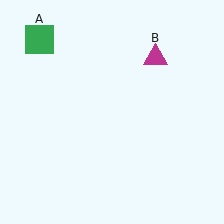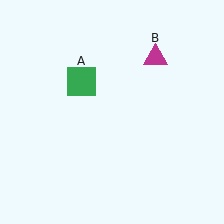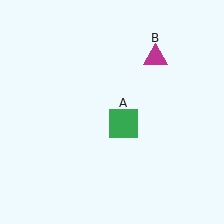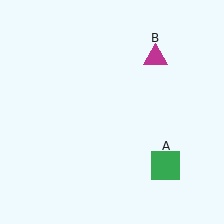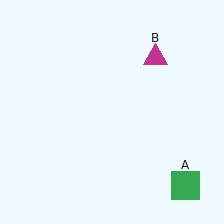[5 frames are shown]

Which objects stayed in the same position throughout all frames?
Magenta triangle (object B) remained stationary.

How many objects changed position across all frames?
1 object changed position: green square (object A).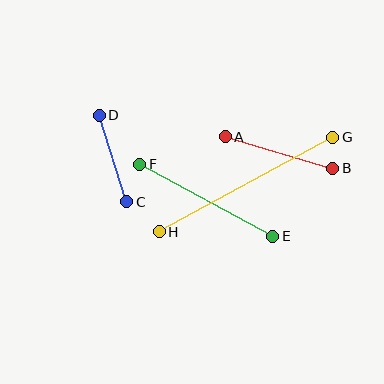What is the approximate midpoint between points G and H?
The midpoint is at approximately (246, 184) pixels.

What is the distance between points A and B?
The distance is approximately 112 pixels.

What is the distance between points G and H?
The distance is approximately 198 pixels.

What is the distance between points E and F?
The distance is approximately 151 pixels.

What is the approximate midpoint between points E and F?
The midpoint is at approximately (206, 200) pixels.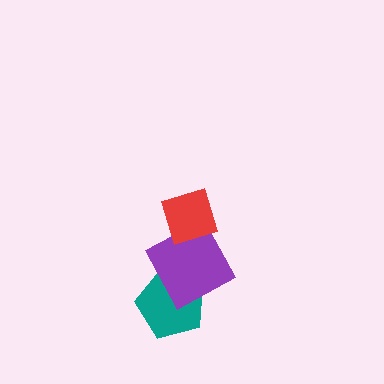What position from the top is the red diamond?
The red diamond is 1st from the top.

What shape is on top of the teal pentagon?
The purple square is on top of the teal pentagon.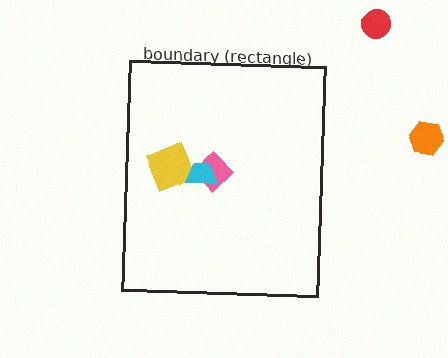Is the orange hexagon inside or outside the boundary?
Outside.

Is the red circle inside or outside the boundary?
Outside.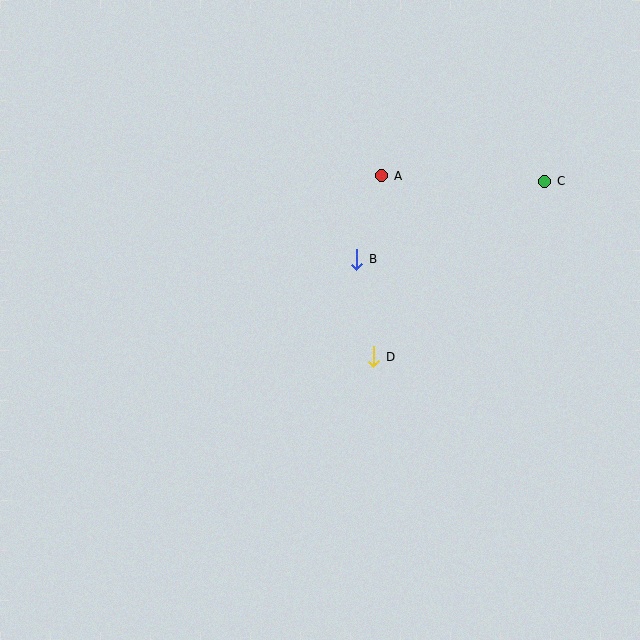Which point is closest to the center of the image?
Point D at (374, 357) is closest to the center.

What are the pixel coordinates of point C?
Point C is at (545, 181).